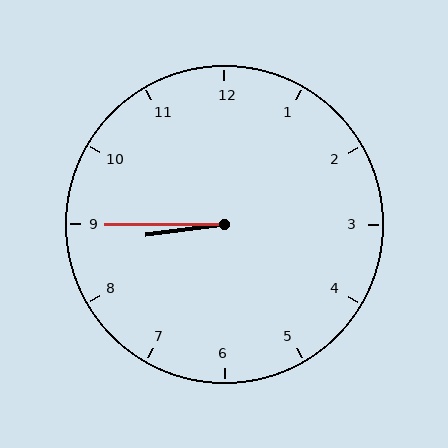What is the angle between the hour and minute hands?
Approximately 8 degrees.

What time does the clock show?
8:45.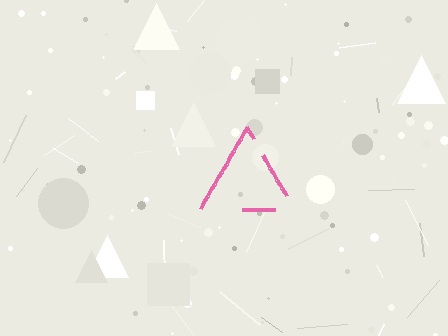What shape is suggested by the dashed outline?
The dashed outline suggests a triangle.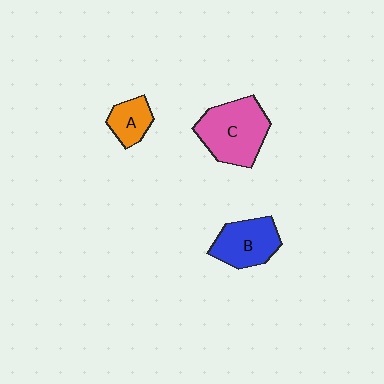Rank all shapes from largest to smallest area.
From largest to smallest: C (pink), B (blue), A (orange).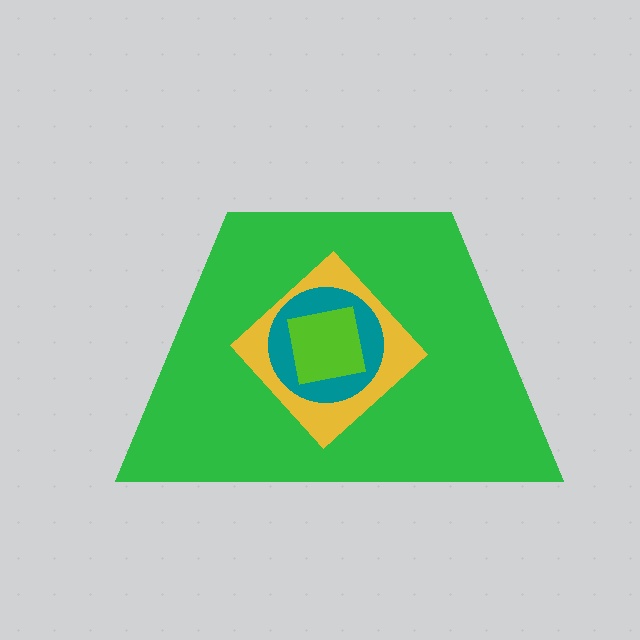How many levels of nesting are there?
4.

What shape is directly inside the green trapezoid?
The yellow diamond.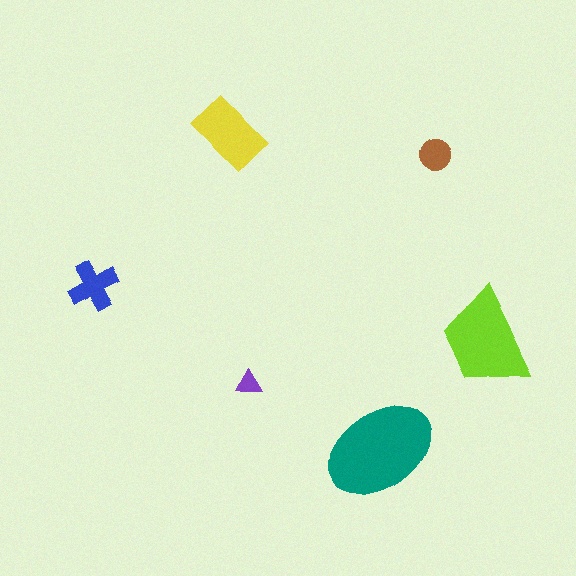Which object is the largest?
The teal ellipse.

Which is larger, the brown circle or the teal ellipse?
The teal ellipse.